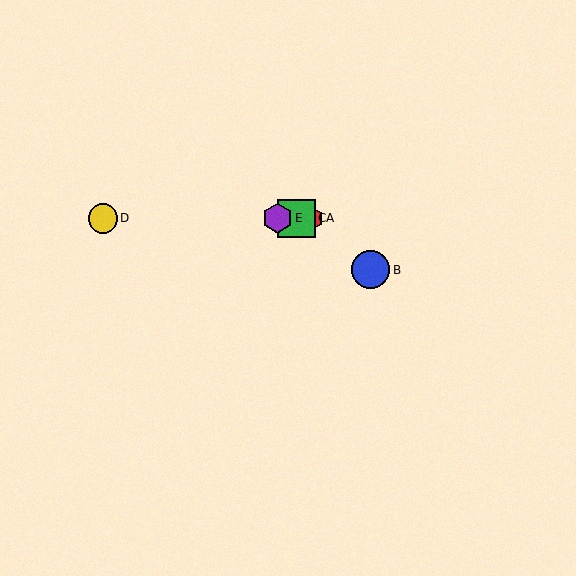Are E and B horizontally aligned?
No, E is at y≈218 and B is at y≈270.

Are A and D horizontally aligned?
Yes, both are at y≈218.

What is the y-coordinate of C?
Object C is at y≈218.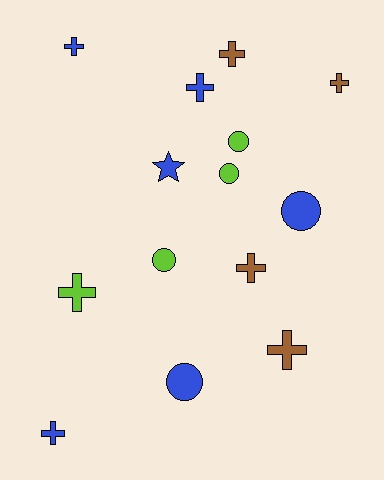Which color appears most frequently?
Blue, with 6 objects.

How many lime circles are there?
There are 3 lime circles.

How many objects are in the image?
There are 14 objects.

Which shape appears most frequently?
Cross, with 8 objects.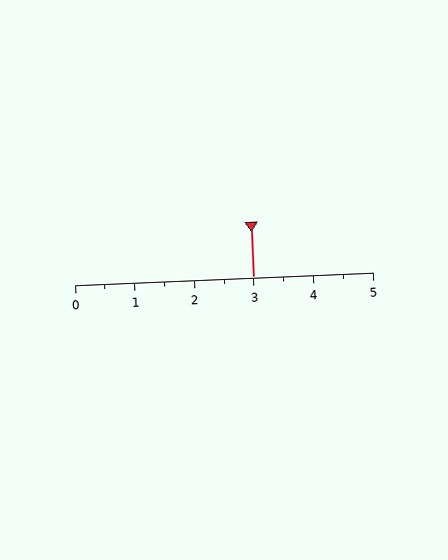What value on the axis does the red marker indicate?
The marker indicates approximately 3.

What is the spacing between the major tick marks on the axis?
The major ticks are spaced 1 apart.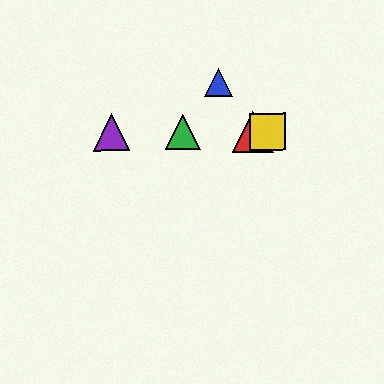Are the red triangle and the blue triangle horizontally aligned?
No, the red triangle is at y≈132 and the blue triangle is at y≈82.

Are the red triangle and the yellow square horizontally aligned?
Yes, both are at y≈132.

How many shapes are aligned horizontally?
4 shapes (the red triangle, the green triangle, the yellow square, the purple triangle) are aligned horizontally.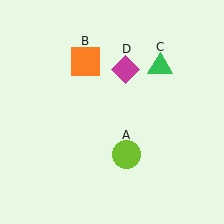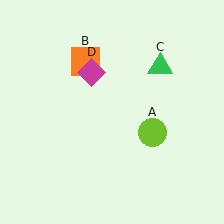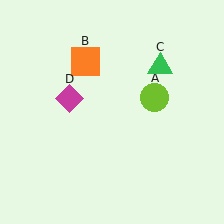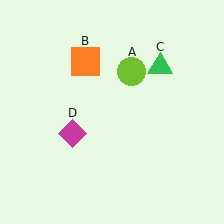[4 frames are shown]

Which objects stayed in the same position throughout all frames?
Orange square (object B) and green triangle (object C) remained stationary.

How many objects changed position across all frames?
2 objects changed position: lime circle (object A), magenta diamond (object D).